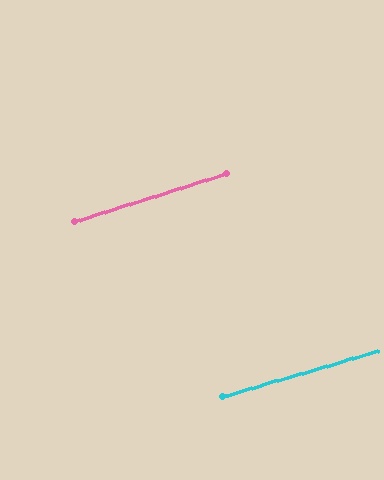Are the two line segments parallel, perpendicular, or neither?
Parallel — their directions differ by only 1.5°.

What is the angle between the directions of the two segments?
Approximately 1 degree.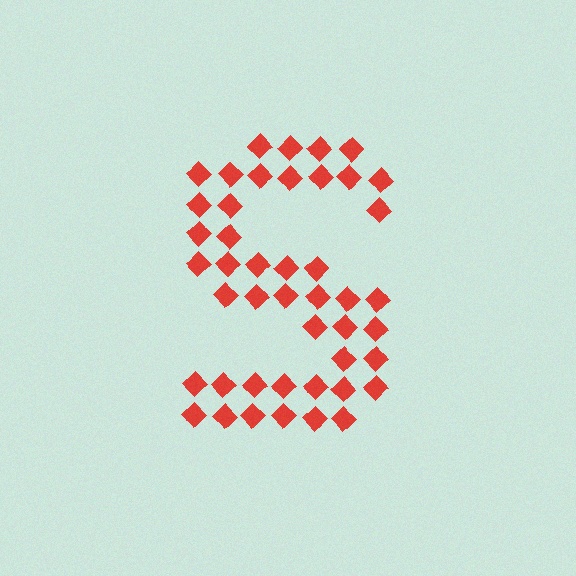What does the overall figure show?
The overall figure shows the letter S.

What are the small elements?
The small elements are diamonds.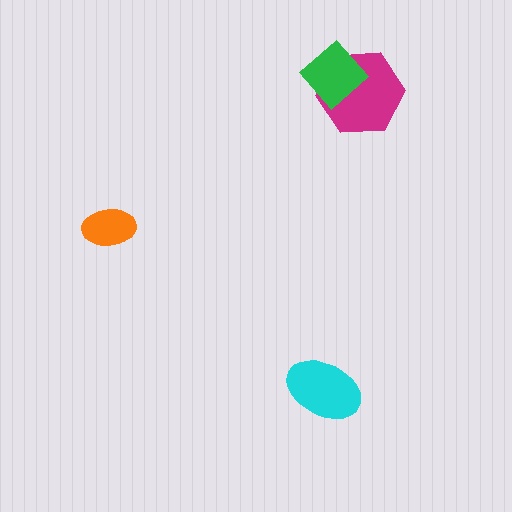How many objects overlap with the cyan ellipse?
0 objects overlap with the cyan ellipse.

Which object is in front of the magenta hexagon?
The green diamond is in front of the magenta hexagon.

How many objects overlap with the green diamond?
1 object overlaps with the green diamond.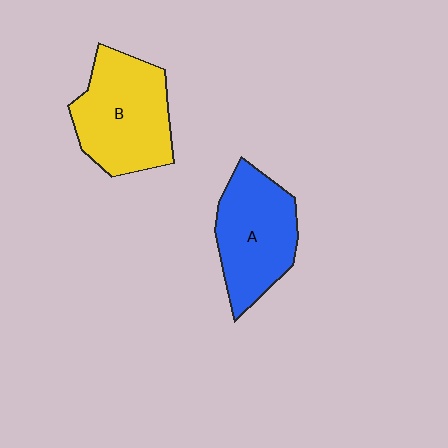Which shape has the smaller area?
Shape A (blue).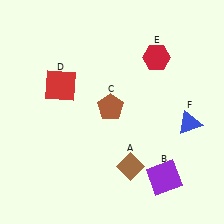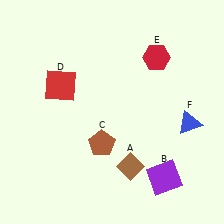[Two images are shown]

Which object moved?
The brown pentagon (C) moved down.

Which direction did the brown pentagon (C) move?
The brown pentagon (C) moved down.